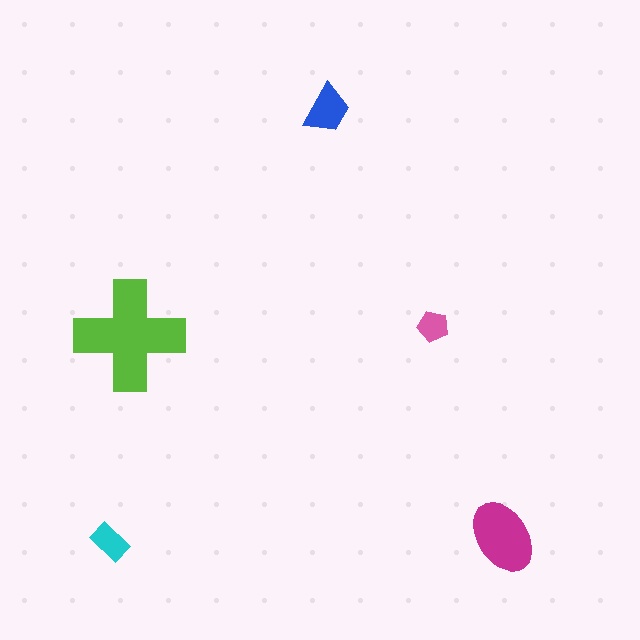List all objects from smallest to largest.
The pink pentagon, the cyan rectangle, the blue trapezoid, the magenta ellipse, the lime cross.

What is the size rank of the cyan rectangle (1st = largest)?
4th.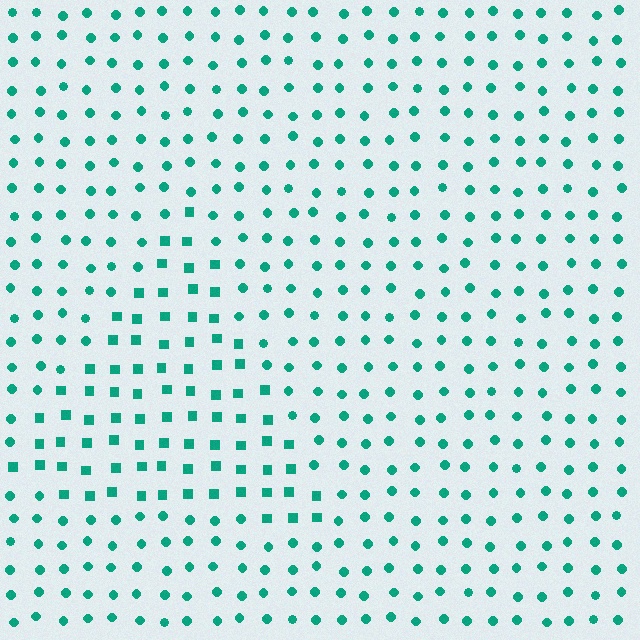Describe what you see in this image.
The image is filled with small teal elements arranged in a uniform grid. A triangle-shaped region contains squares, while the surrounding area contains circles. The boundary is defined purely by the change in element shape.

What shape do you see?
I see a triangle.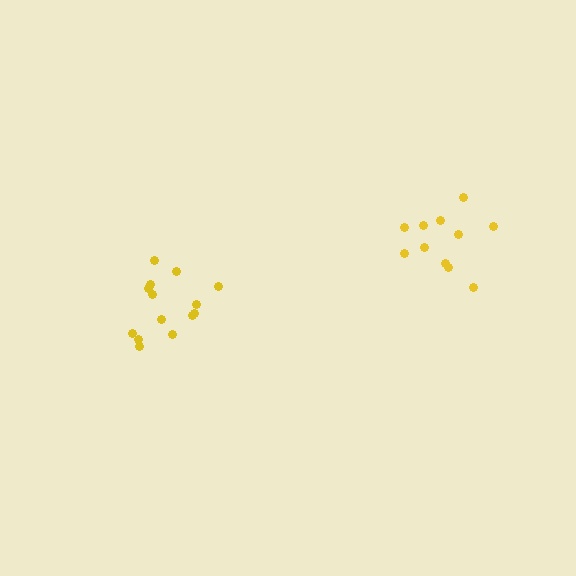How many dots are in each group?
Group 1: 14 dots, Group 2: 11 dots (25 total).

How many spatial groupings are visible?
There are 2 spatial groupings.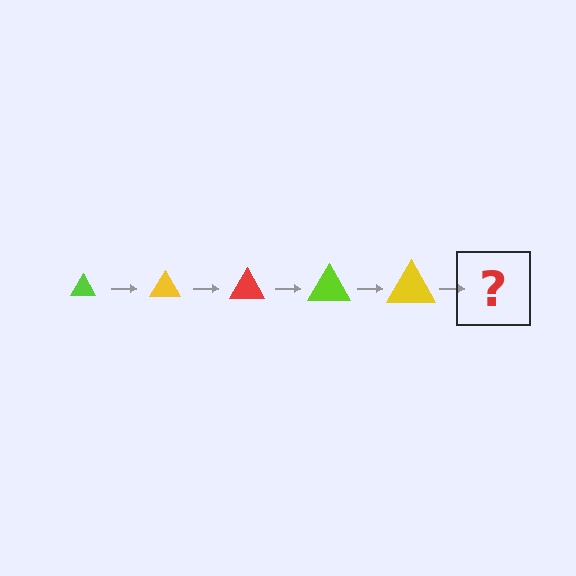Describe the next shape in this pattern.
It should be a red triangle, larger than the previous one.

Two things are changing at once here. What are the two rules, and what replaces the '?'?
The two rules are that the triangle grows larger each step and the color cycles through lime, yellow, and red. The '?' should be a red triangle, larger than the previous one.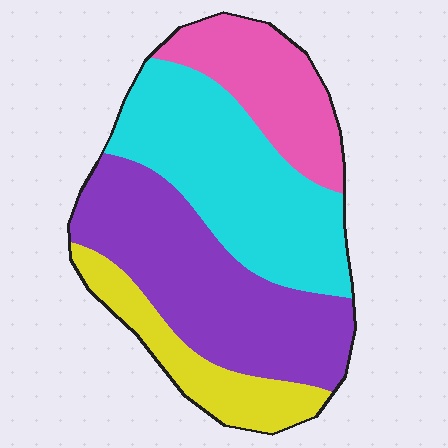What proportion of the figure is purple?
Purple covers roughly 35% of the figure.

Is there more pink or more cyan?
Cyan.